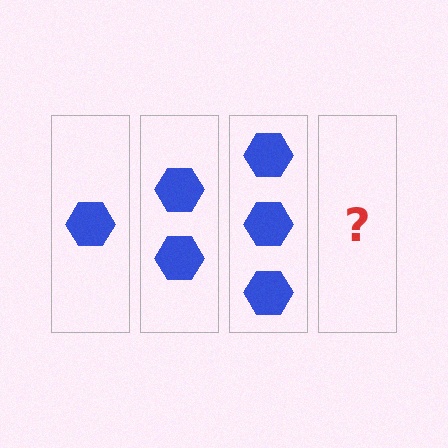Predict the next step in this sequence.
The next step is 4 hexagons.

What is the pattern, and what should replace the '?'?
The pattern is that each step adds one more hexagon. The '?' should be 4 hexagons.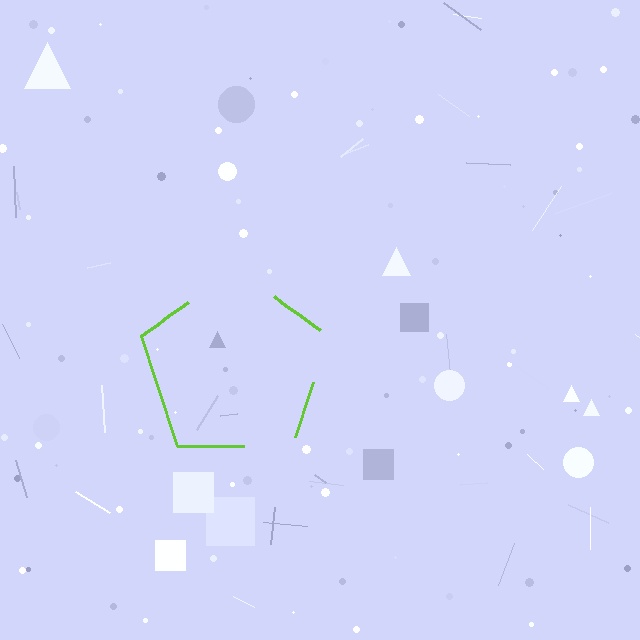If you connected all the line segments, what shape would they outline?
They would outline a pentagon.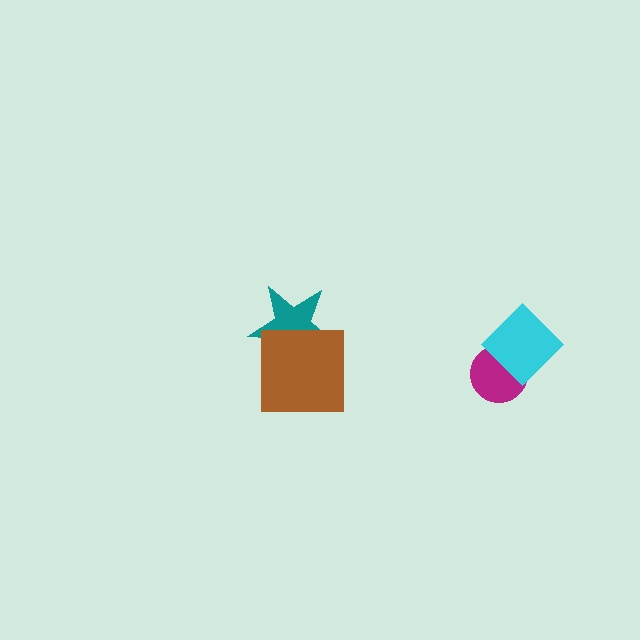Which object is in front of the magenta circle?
The cyan diamond is in front of the magenta circle.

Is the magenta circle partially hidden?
Yes, it is partially covered by another shape.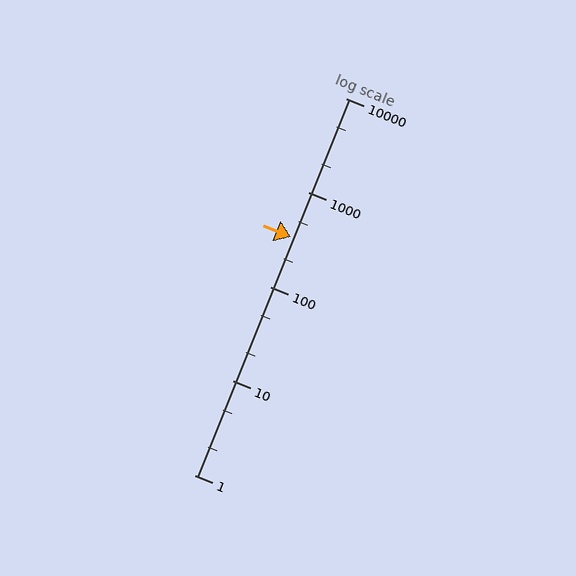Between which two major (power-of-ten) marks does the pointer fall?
The pointer is between 100 and 1000.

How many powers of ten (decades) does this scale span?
The scale spans 4 decades, from 1 to 10000.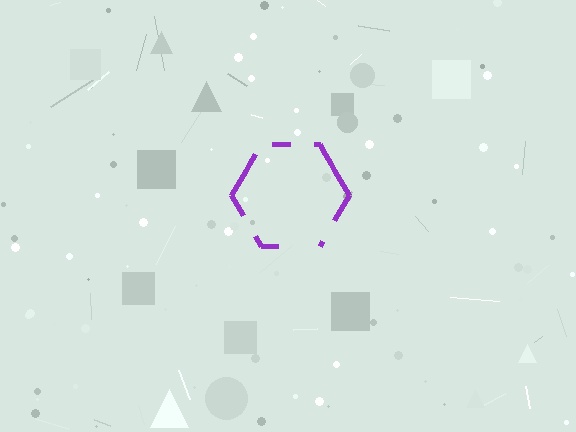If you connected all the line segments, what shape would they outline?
They would outline a hexagon.